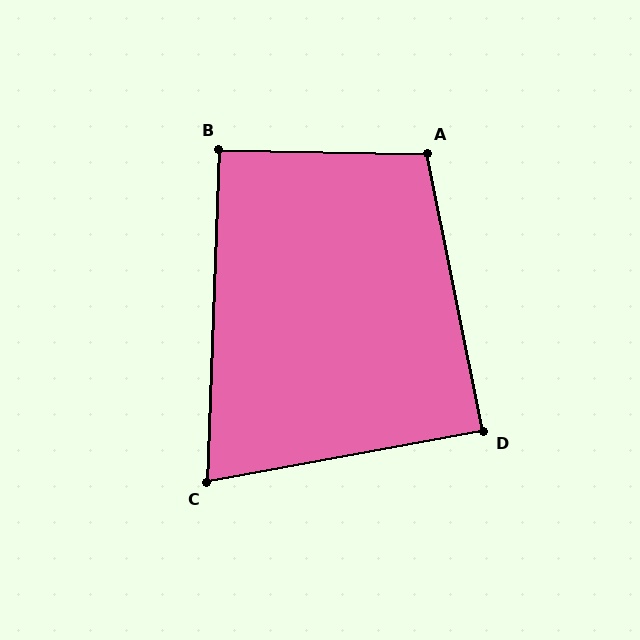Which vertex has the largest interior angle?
A, at approximately 103 degrees.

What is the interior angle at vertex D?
Approximately 89 degrees (approximately right).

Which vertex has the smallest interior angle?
C, at approximately 77 degrees.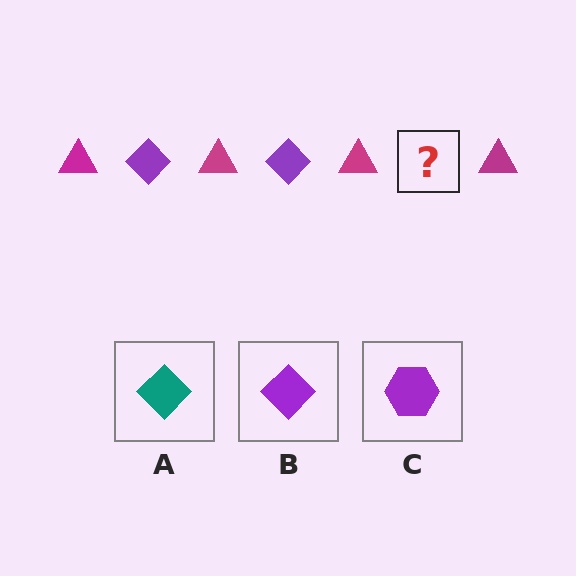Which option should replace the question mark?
Option B.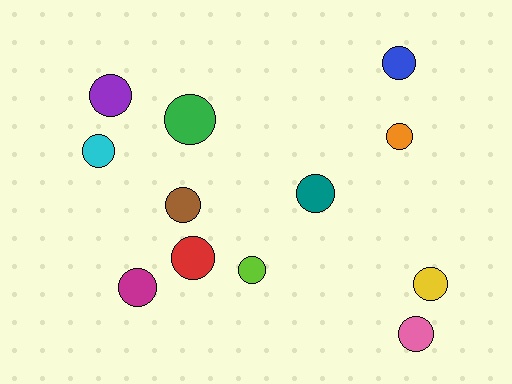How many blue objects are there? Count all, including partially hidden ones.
There is 1 blue object.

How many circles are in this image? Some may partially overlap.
There are 12 circles.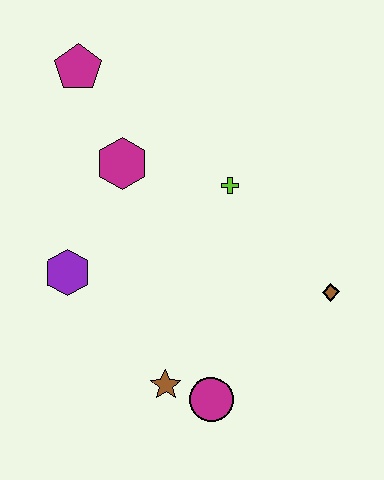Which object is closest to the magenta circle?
The brown star is closest to the magenta circle.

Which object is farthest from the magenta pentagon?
The magenta circle is farthest from the magenta pentagon.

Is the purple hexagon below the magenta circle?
No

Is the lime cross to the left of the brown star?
No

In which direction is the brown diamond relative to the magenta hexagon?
The brown diamond is to the right of the magenta hexagon.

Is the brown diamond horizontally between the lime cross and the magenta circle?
No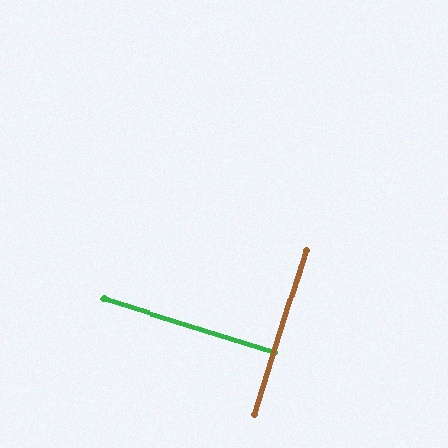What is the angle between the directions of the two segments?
Approximately 90 degrees.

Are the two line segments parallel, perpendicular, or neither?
Perpendicular — they meet at approximately 90°.